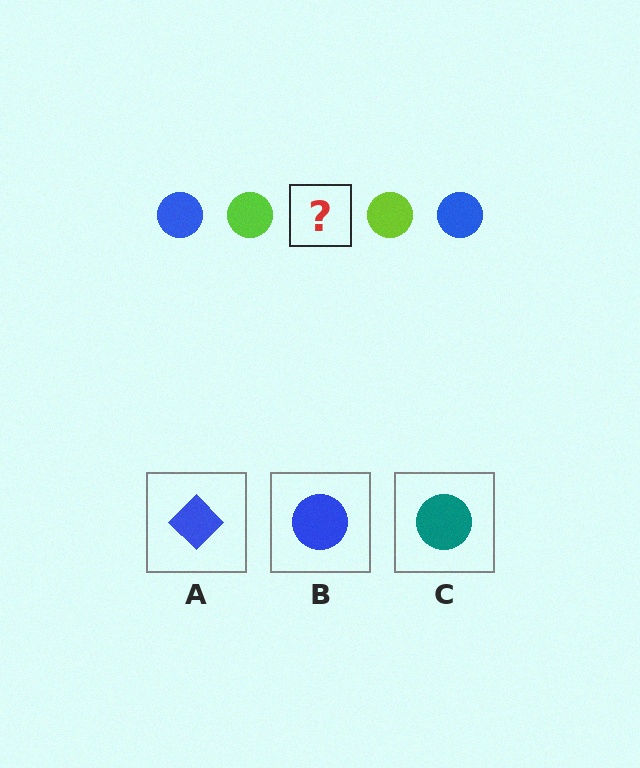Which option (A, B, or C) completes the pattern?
B.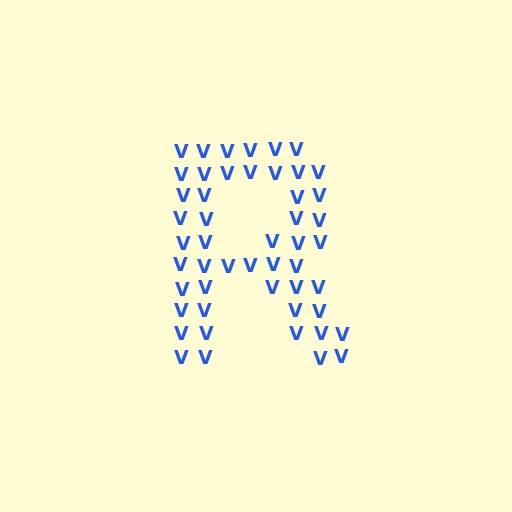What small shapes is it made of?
It is made of small letter V's.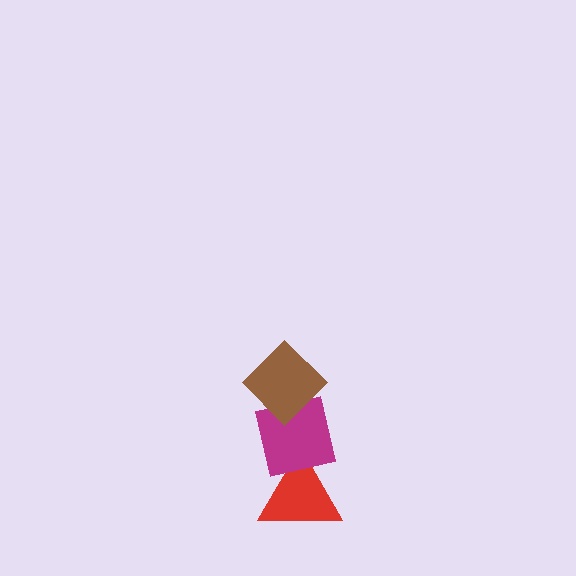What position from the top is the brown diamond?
The brown diamond is 1st from the top.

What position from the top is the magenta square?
The magenta square is 2nd from the top.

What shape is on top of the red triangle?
The magenta square is on top of the red triangle.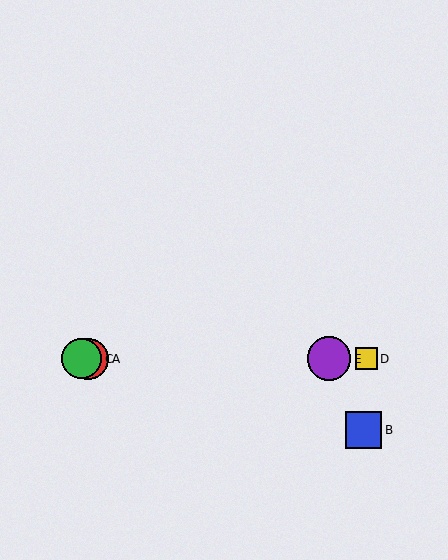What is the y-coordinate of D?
Object D is at y≈359.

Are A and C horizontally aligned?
Yes, both are at y≈359.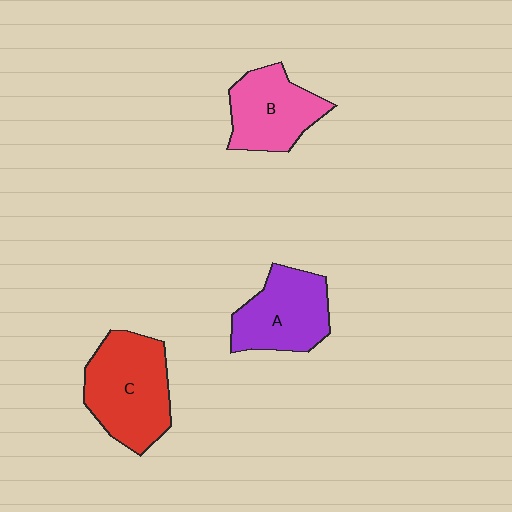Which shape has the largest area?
Shape C (red).